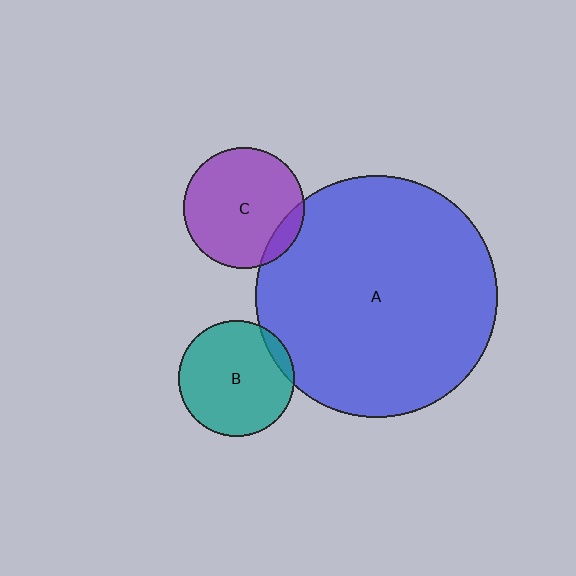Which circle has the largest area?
Circle A (blue).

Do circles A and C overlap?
Yes.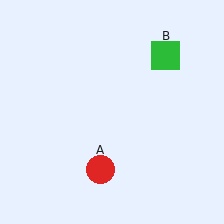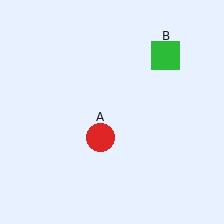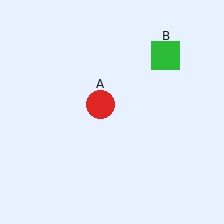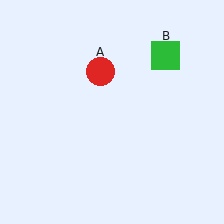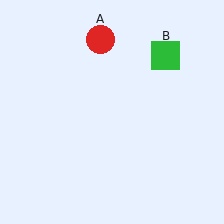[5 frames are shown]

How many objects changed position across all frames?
1 object changed position: red circle (object A).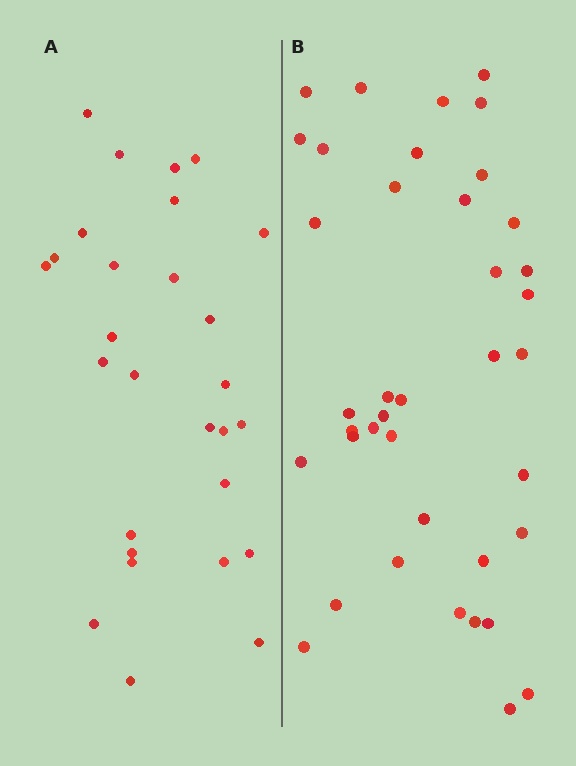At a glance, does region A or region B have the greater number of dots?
Region B (the right region) has more dots.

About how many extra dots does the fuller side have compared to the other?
Region B has roughly 12 or so more dots than region A.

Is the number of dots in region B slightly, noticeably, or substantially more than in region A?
Region B has noticeably more, but not dramatically so. The ratio is roughly 1.4 to 1.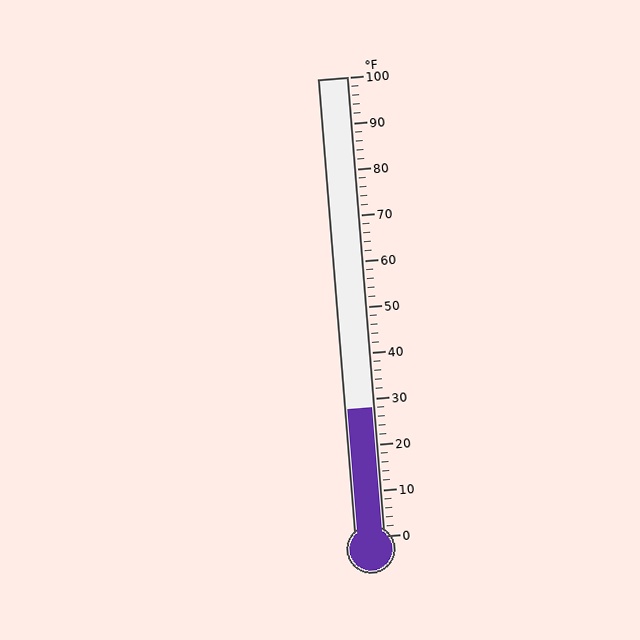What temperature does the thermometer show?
The thermometer shows approximately 28°F.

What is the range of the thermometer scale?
The thermometer scale ranges from 0°F to 100°F.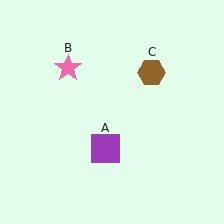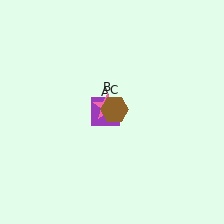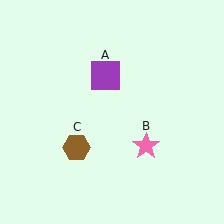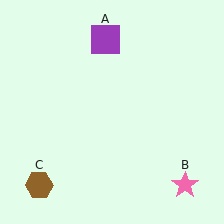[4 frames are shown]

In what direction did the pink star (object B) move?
The pink star (object B) moved down and to the right.